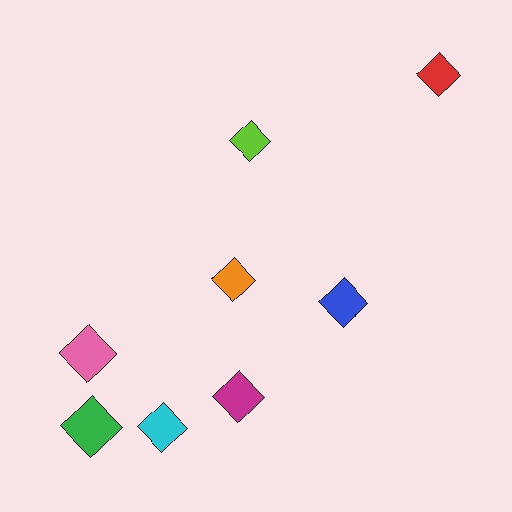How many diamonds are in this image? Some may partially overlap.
There are 8 diamonds.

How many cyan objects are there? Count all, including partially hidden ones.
There is 1 cyan object.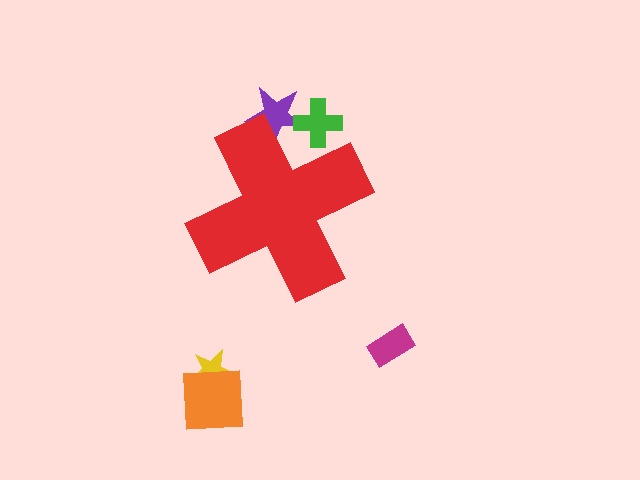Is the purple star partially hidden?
Yes, the purple star is partially hidden behind the red cross.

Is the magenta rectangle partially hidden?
No, the magenta rectangle is fully visible.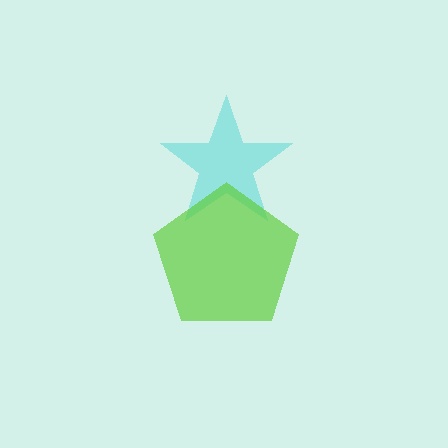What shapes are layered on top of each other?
The layered shapes are: a cyan star, a lime pentagon.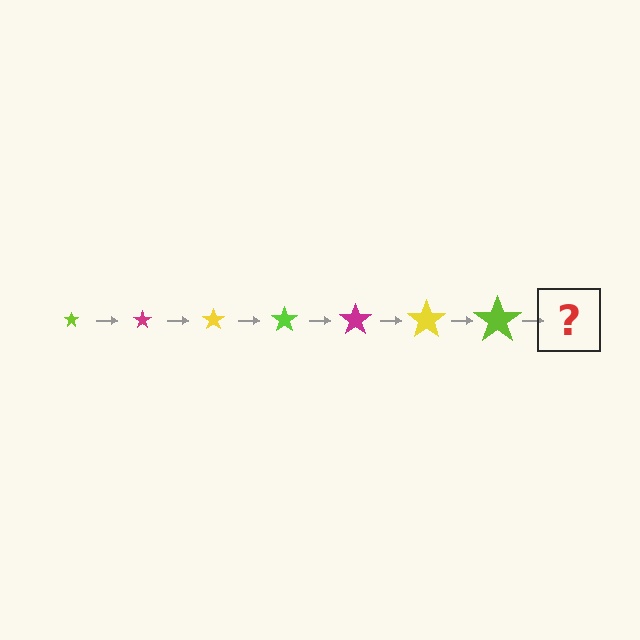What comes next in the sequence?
The next element should be a magenta star, larger than the previous one.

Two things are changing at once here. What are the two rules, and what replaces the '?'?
The two rules are that the star grows larger each step and the color cycles through lime, magenta, and yellow. The '?' should be a magenta star, larger than the previous one.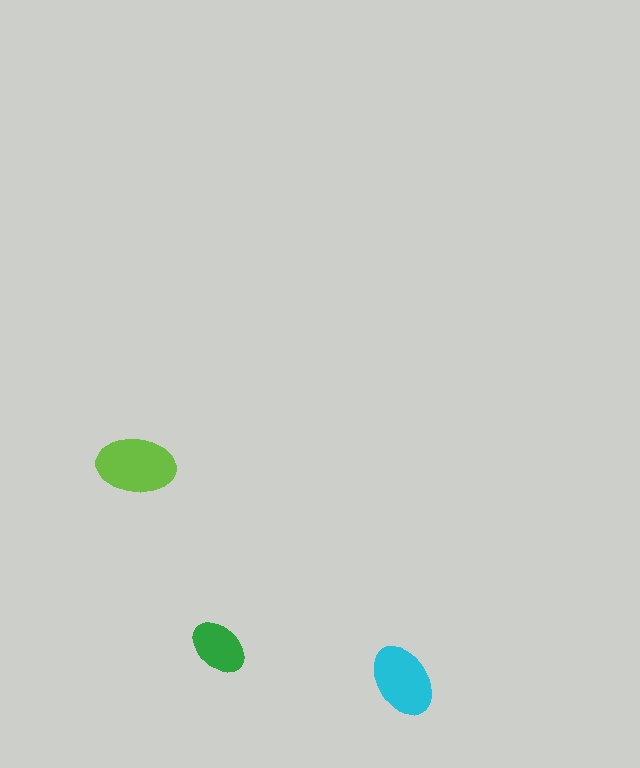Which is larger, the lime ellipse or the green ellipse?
The lime one.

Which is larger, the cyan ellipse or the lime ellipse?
The lime one.